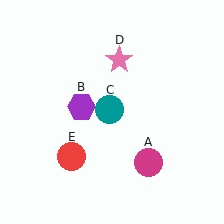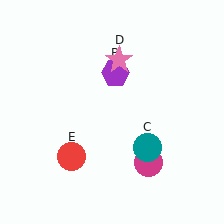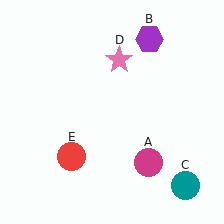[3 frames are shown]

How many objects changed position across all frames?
2 objects changed position: purple hexagon (object B), teal circle (object C).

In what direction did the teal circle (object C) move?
The teal circle (object C) moved down and to the right.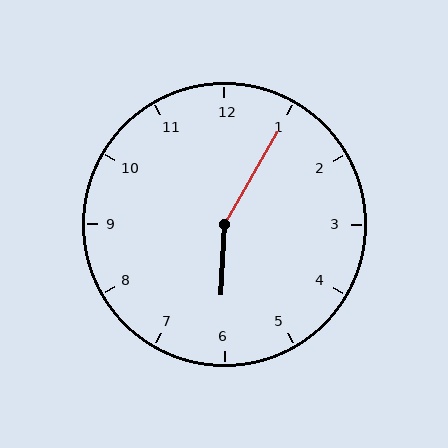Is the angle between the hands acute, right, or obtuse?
It is obtuse.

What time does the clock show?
6:05.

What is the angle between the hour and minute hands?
Approximately 152 degrees.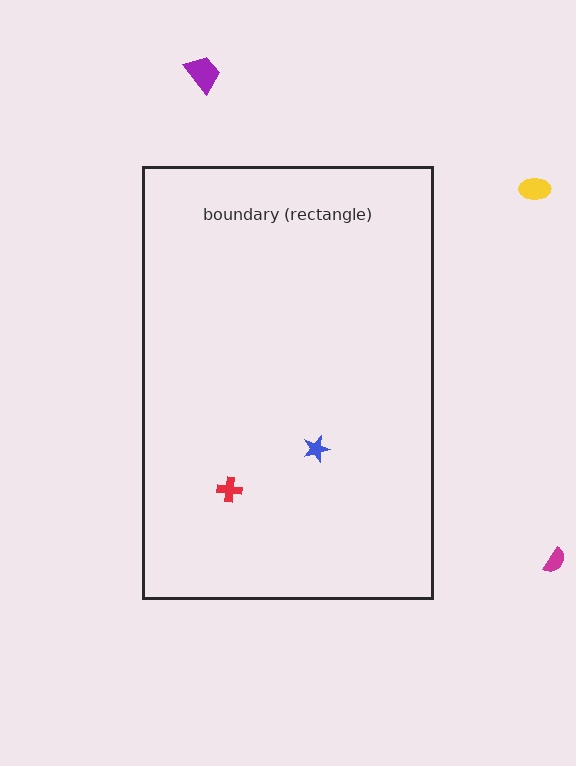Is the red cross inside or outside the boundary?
Inside.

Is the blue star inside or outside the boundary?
Inside.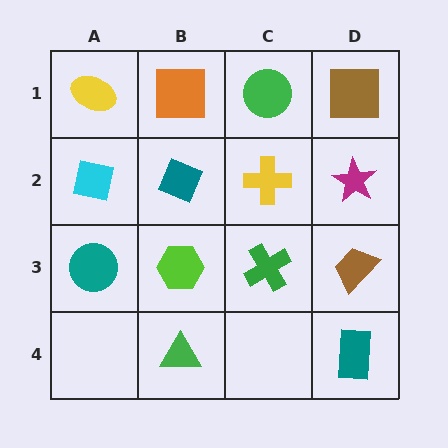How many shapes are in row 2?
4 shapes.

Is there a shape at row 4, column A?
No, that cell is empty.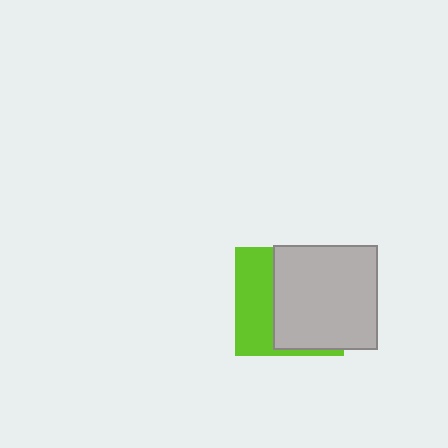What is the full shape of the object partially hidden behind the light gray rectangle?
The partially hidden object is a lime square.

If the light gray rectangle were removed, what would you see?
You would see the complete lime square.